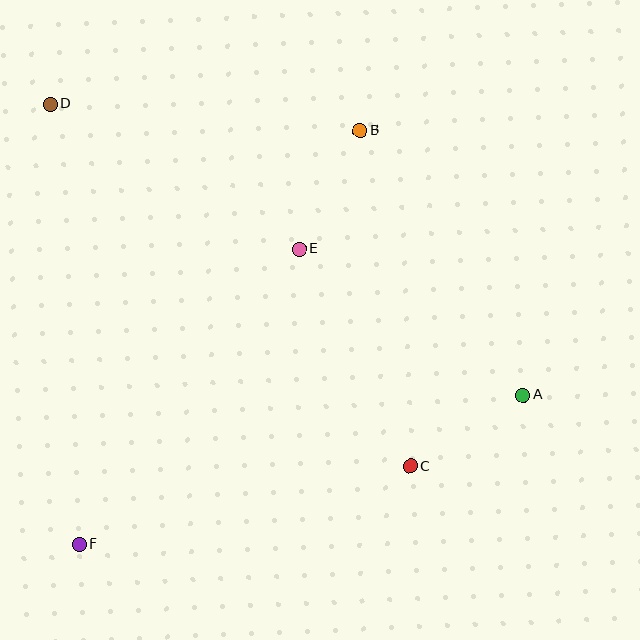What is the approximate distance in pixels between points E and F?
The distance between E and F is approximately 368 pixels.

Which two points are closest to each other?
Points A and C are closest to each other.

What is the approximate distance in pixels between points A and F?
The distance between A and F is approximately 469 pixels.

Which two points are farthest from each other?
Points A and D are farthest from each other.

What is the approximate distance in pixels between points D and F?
The distance between D and F is approximately 441 pixels.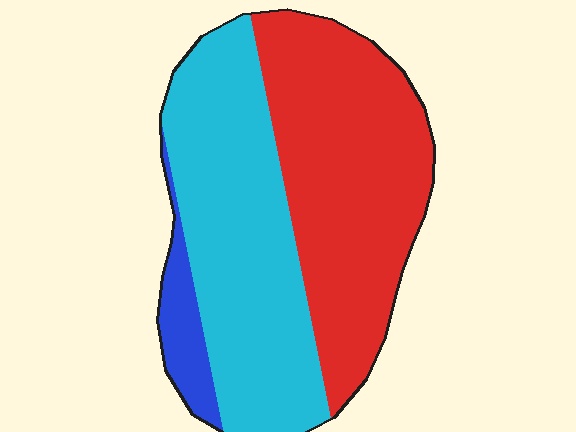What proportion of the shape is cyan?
Cyan covers 45% of the shape.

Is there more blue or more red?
Red.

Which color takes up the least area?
Blue, at roughly 10%.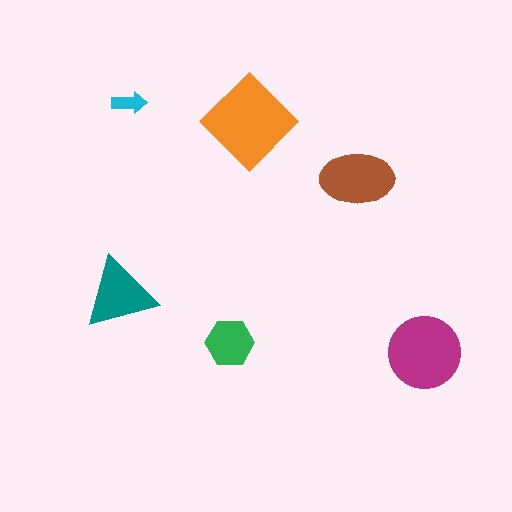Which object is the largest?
The orange diamond.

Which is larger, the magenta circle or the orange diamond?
The orange diamond.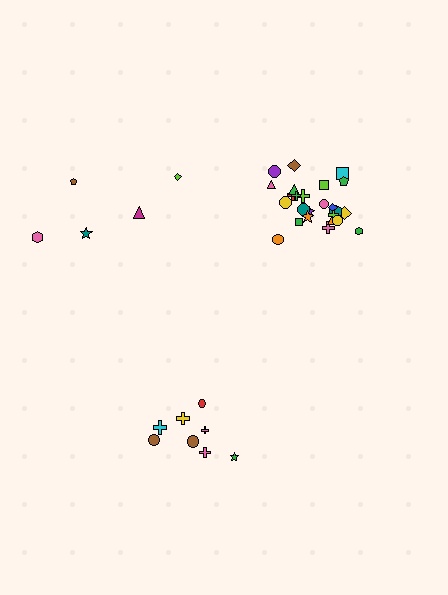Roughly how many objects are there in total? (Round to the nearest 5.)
Roughly 40 objects in total.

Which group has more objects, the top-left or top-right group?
The top-right group.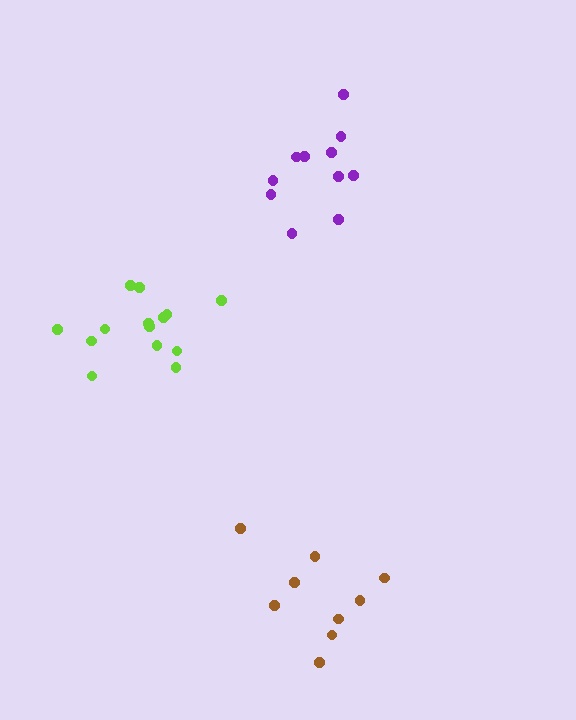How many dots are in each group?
Group 1: 9 dots, Group 2: 15 dots, Group 3: 11 dots (35 total).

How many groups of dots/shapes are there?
There are 3 groups.